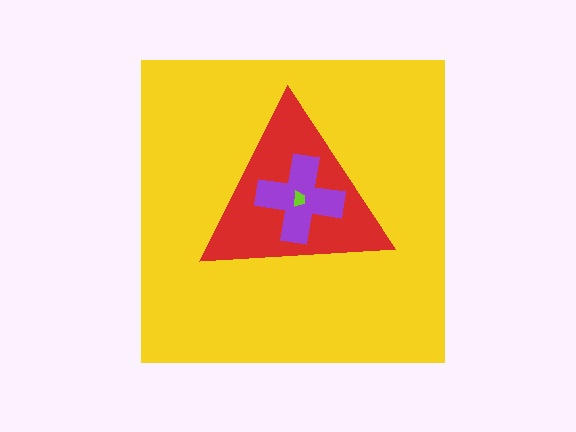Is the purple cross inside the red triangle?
Yes.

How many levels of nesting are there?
4.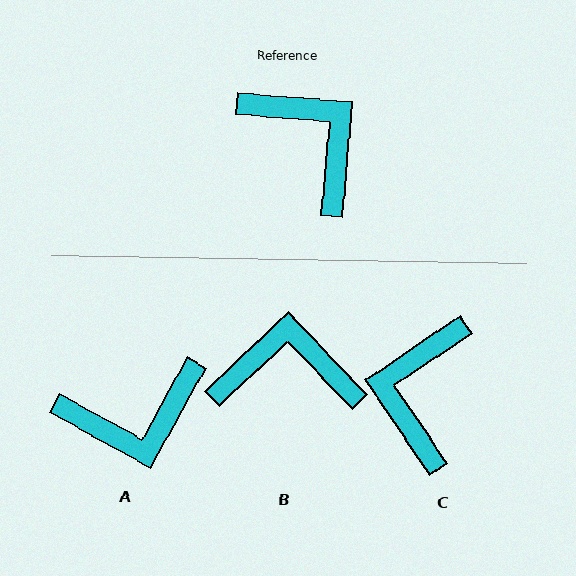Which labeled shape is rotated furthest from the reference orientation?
C, about 129 degrees away.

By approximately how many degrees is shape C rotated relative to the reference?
Approximately 129 degrees counter-clockwise.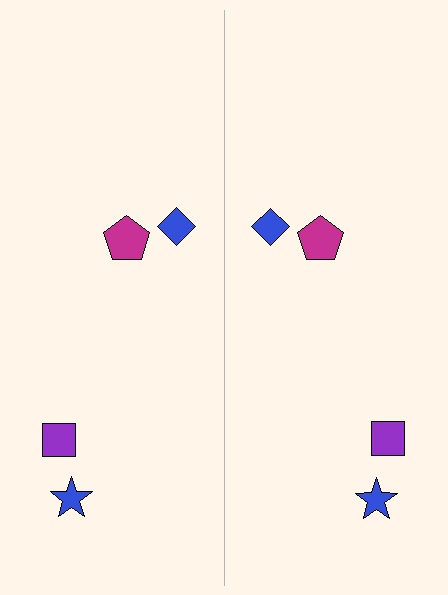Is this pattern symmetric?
Yes, this pattern has bilateral (reflection) symmetry.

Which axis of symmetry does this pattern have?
The pattern has a vertical axis of symmetry running through the center of the image.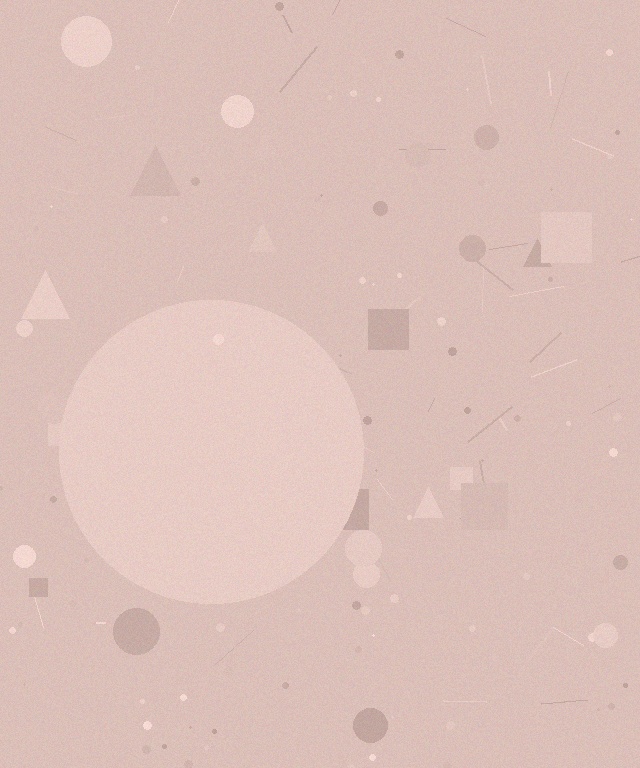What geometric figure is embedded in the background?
A circle is embedded in the background.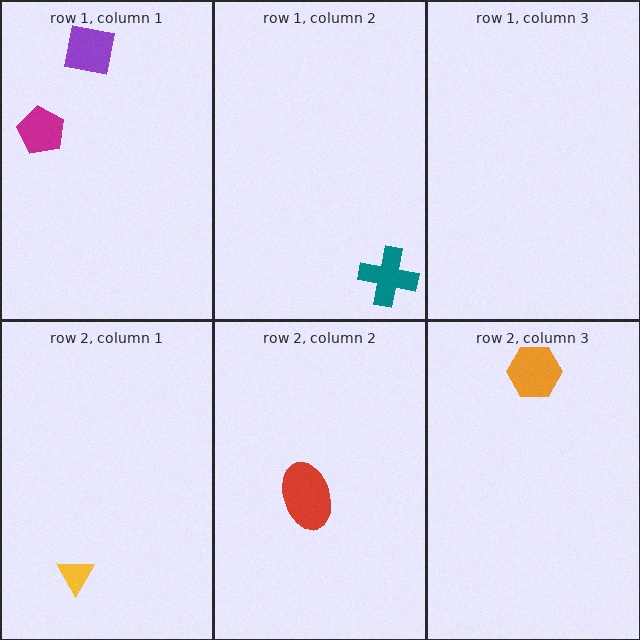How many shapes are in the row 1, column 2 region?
1.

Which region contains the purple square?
The row 1, column 1 region.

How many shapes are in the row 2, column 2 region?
1.